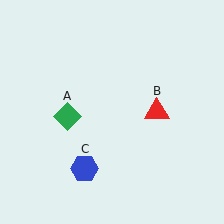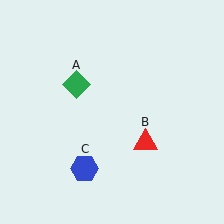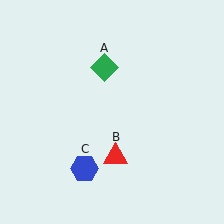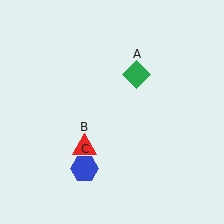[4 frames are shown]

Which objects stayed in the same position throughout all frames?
Blue hexagon (object C) remained stationary.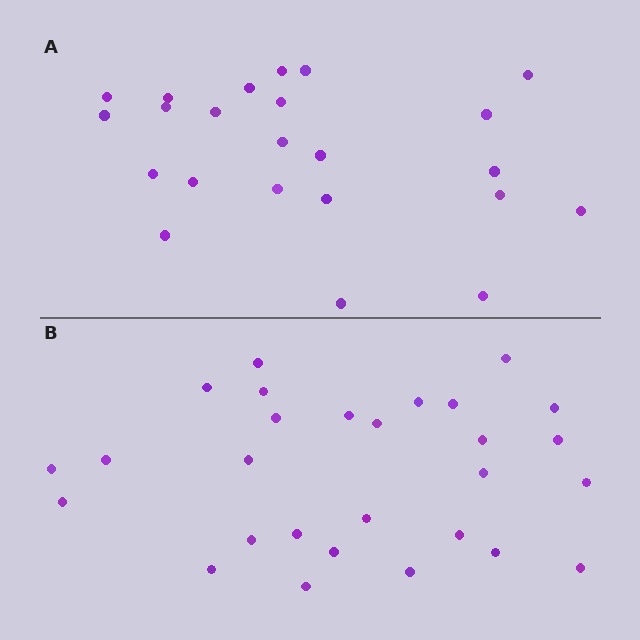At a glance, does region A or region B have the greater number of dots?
Region B (the bottom region) has more dots.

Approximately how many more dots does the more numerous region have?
Region B has about 5 more dots than region A.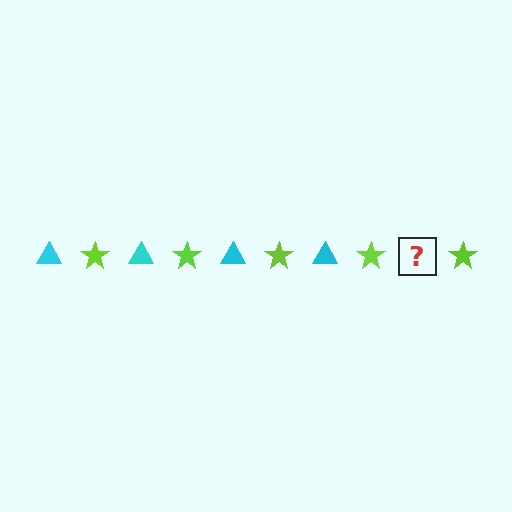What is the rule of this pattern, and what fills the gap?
The rule is that the pattern alternates between cyan triangle and lime star. The gap should be filled with a cyan triangle.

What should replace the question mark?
The question mark should be replaced with a cyan triangle.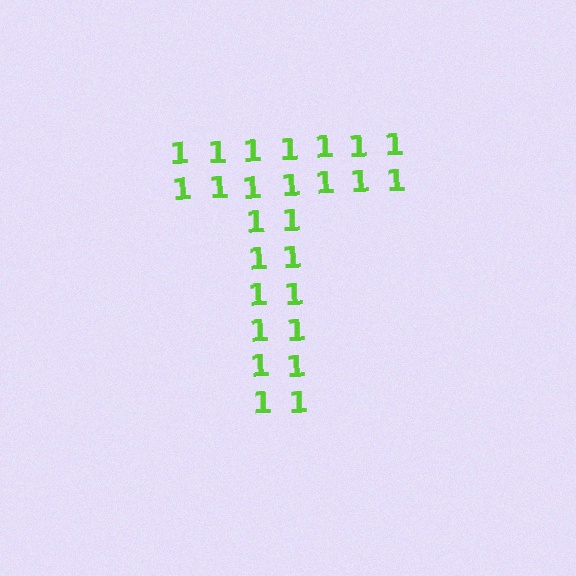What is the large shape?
The large shape is the letter T.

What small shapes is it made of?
It is made of small digit 1's.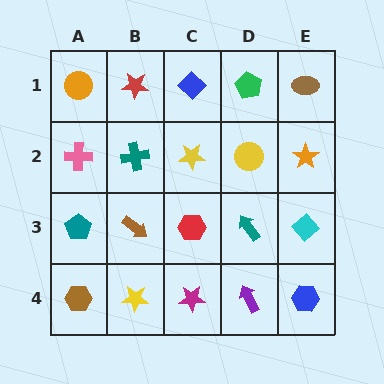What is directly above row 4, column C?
A red hexagon.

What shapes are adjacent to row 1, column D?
A yellow circle (row 2, column D), a blue diamond (row 1, column C), a brown ellipse (row 1, column E).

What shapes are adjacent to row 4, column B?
A brown arrow (row 3, column B), a brown hexagon (row 4, column A), a magenta star (row 4, column C).